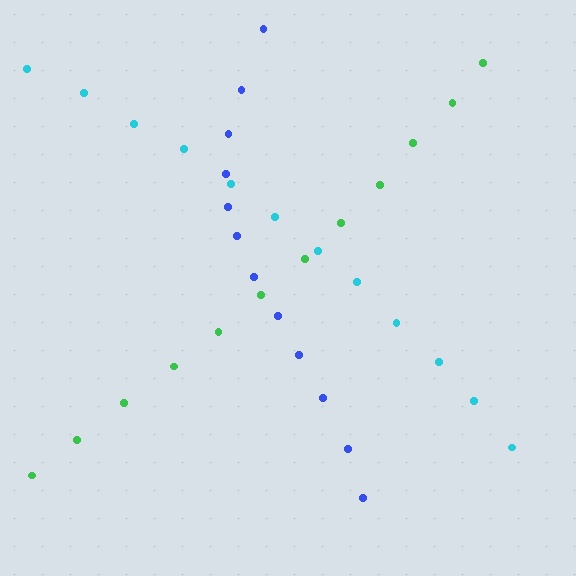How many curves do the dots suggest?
There are 3 distinct paths.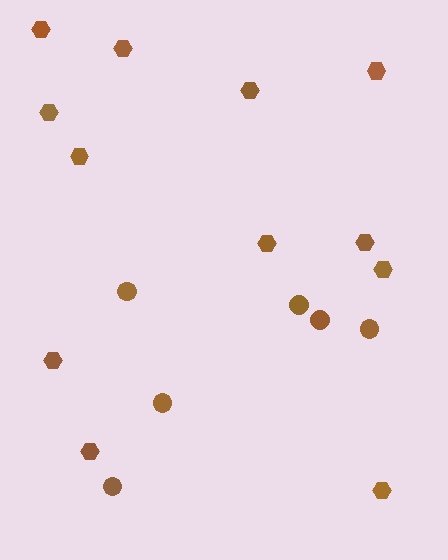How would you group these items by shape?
There are 2 groups: one group of circles (6) and one group of hexagons (12).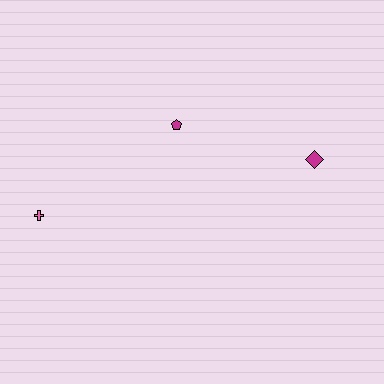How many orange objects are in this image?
There are no orange objects.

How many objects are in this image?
There are 3 objects.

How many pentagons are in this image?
There is 1 pentagon.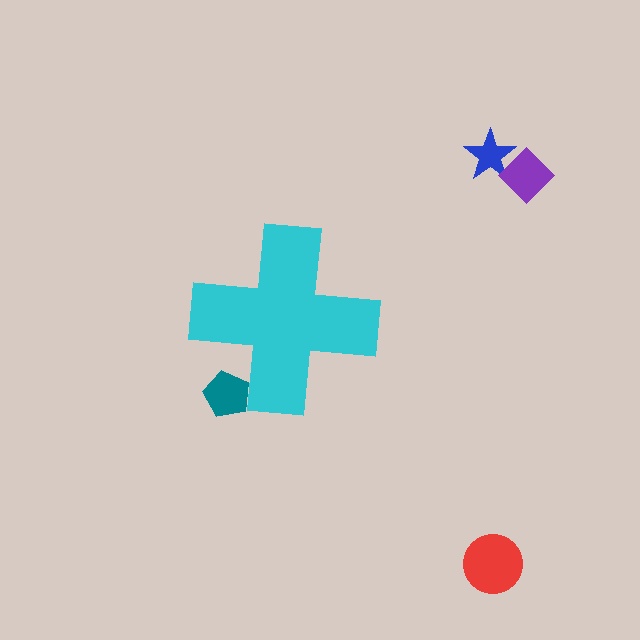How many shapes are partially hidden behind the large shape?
1 shape is partially hidden.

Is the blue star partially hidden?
No, the blue star is fully visible.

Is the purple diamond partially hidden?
No, the purple diamond is fully visible.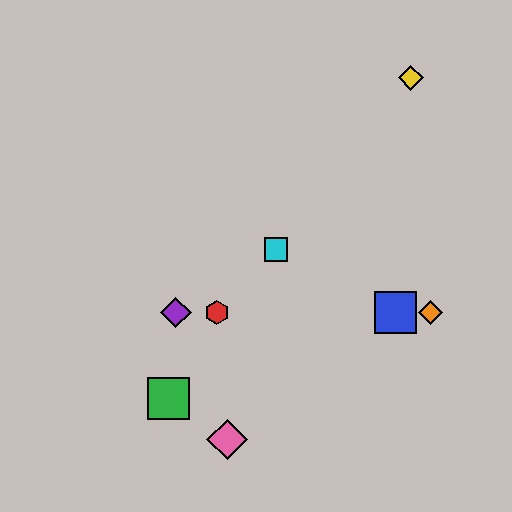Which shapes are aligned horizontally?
The red hexagon, the blue square, the purple diamond, the orange diamond are aligned horizontally.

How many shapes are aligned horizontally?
4 shapes (the red hexagon, the blue square, the purple diamond, the orange diamond) are aligned horizontally.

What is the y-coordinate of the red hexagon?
The red hexagon is at y≈312.